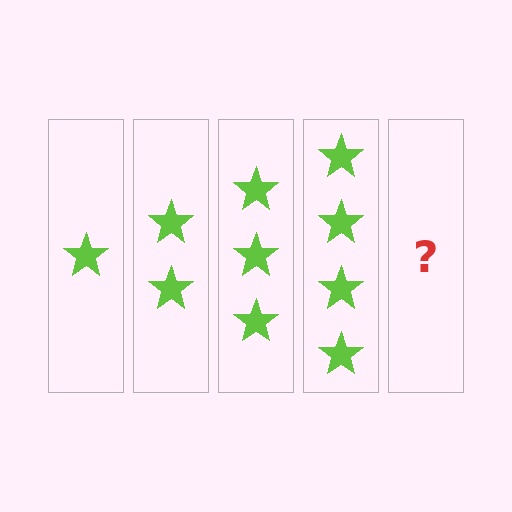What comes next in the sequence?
The next element should be 5 stars.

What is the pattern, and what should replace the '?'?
The pattern is that each step adds one more star. The '?' should be 5 stars.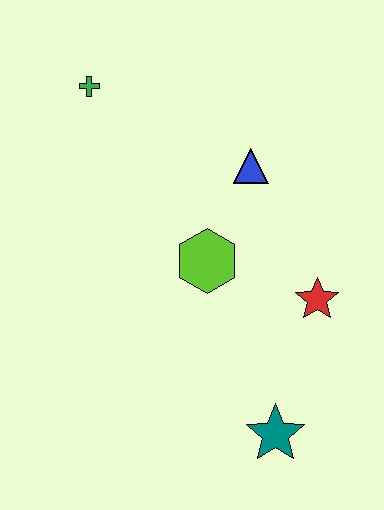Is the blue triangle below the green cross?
Yes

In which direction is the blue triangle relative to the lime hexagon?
The blue triangle is above the lime hexagon.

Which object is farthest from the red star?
The green cross is farthest from the red star.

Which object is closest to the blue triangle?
The lime hexagon is closest to the blue triangle.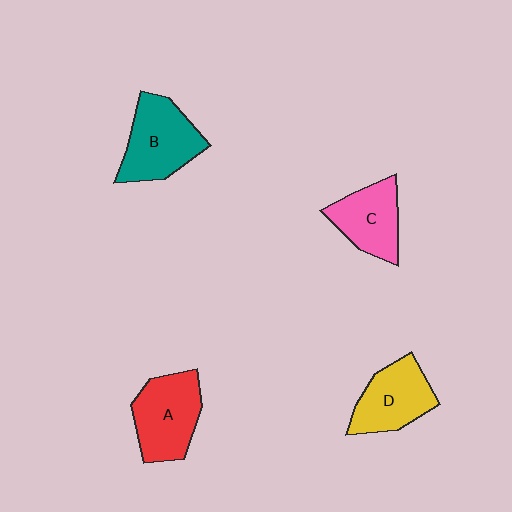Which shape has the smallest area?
Shape C (pink).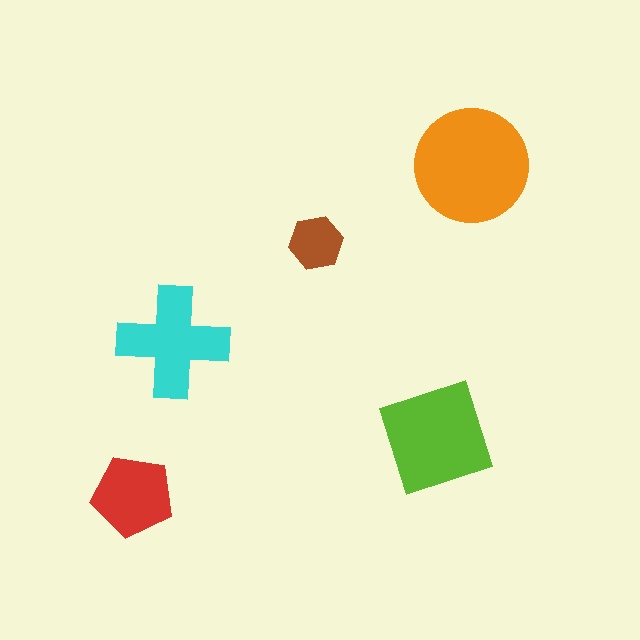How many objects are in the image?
There are 5 objects in the image.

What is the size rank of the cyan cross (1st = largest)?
3rd.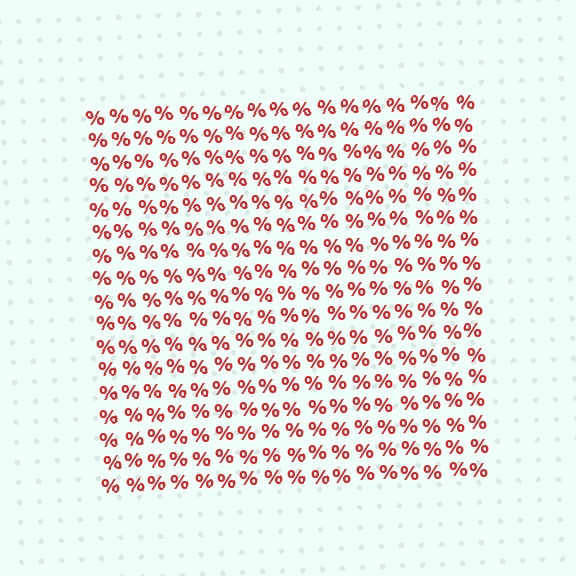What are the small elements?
The small elements are percent signs.